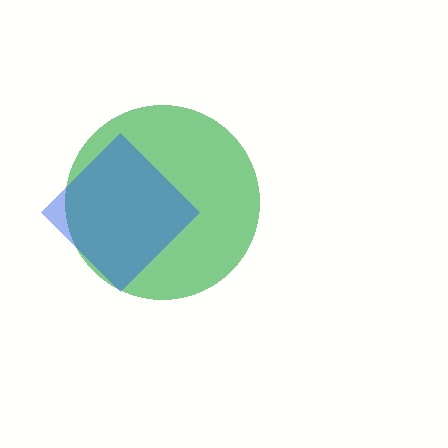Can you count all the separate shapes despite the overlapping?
Yes, there are 2 separate shapes.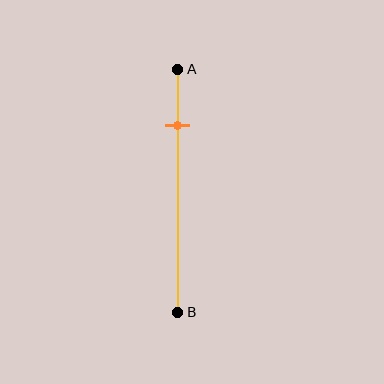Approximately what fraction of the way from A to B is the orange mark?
The orange mark is approximately 25% of the way from A to B.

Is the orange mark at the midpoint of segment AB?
No, the mark is at about 25% from A, not at the 50% midpoint.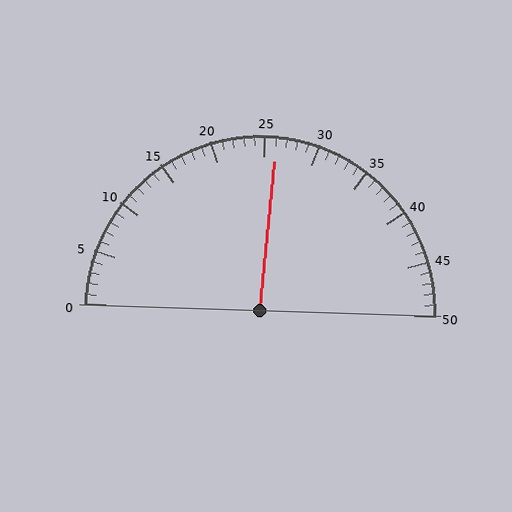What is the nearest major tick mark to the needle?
The nearest major tick mark is 25.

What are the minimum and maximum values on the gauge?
The gauge ranges from 0 to 50.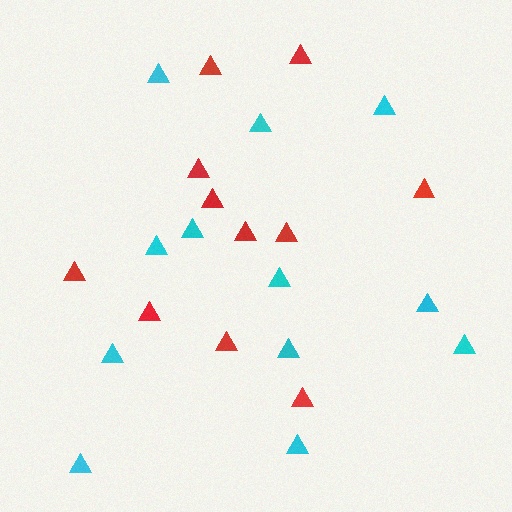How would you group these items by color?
There are 2 groups: one group of cyan triangles (12) and one group of red triangles (11).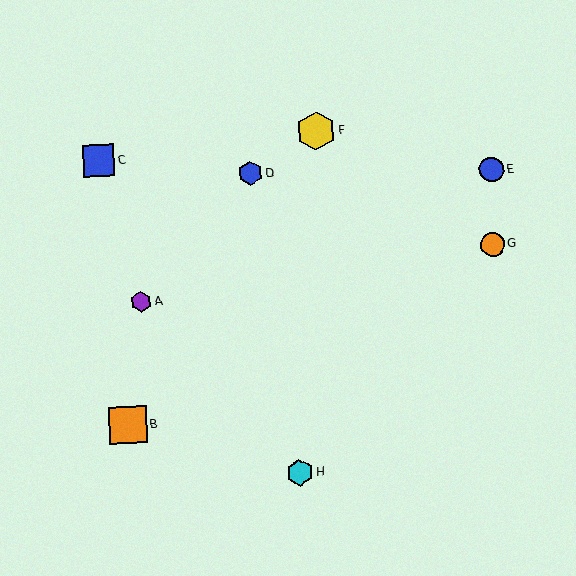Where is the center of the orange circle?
The center of the orange circle is at (492, 244).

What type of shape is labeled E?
Shape E is a blue circle.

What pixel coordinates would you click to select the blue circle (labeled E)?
Click at (491, 170) to select the blue circle E.